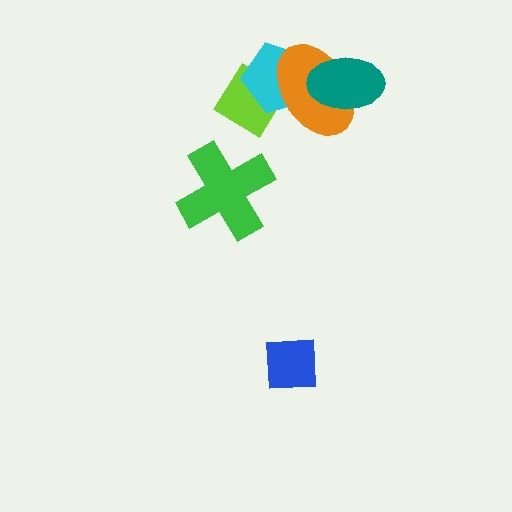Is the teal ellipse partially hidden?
No, no other shape covers it.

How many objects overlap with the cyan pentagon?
3 objects overlap with the cyan pentagon.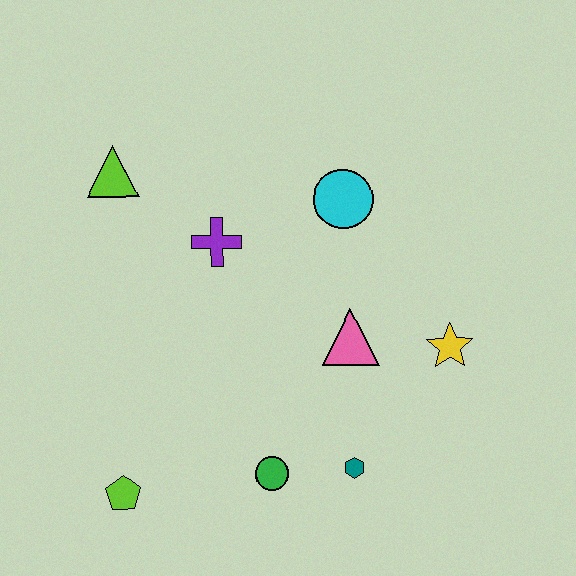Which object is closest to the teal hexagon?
The green circle is closest to the teal hexagon.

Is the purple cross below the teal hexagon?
No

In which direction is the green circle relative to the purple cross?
The green circle is below the purple cross.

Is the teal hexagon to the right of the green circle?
Yes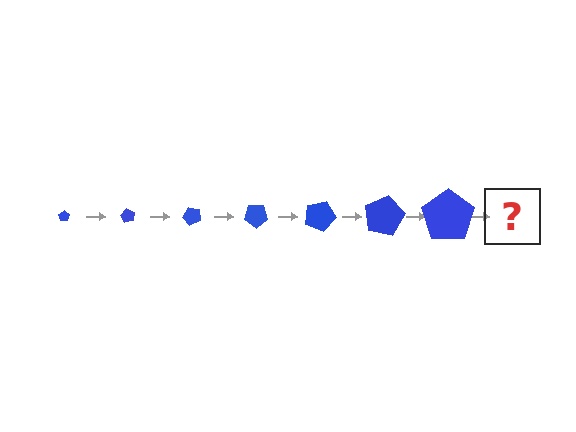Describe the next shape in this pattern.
It should be a pentagon, larger than the previous one and rotated 420 degrees from the start.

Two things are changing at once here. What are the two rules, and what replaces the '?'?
The two rules are that the pentagon grows larger each step and it rotates 60 degrees each step. The '?' should be a pentagon, larger than the previous one and rotated 420 degrees from the start.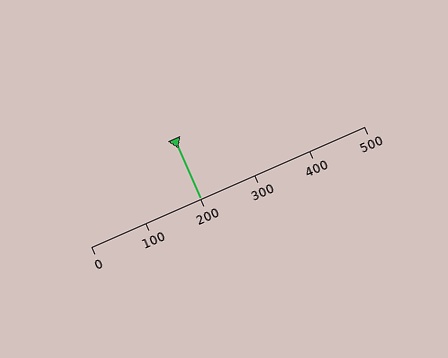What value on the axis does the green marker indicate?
The marker indicates approximately 200.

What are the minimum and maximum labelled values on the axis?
The axis runs from 0 to 500.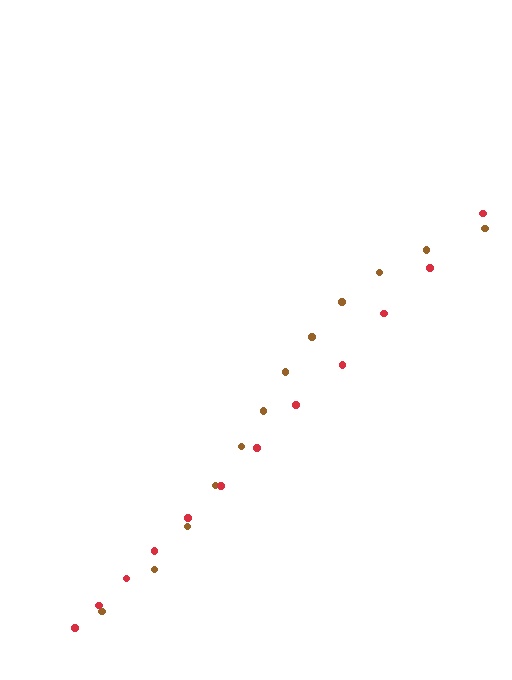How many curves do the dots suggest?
There are 2 distinct paths.